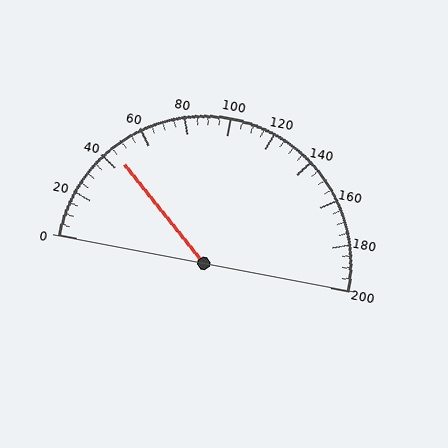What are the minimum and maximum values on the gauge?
The gauge ranges from 0 to 200.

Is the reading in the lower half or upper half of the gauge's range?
The reading is in the lower half of the range (0 to 200).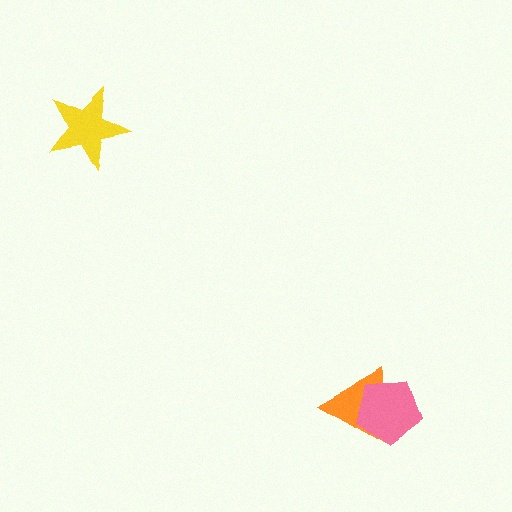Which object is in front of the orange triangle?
The pink pentagon is in front of the orange triangle.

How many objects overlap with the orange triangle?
1 object overlaps with the orange triangle.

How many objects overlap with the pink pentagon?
1 object overlaps with the pink pentagon.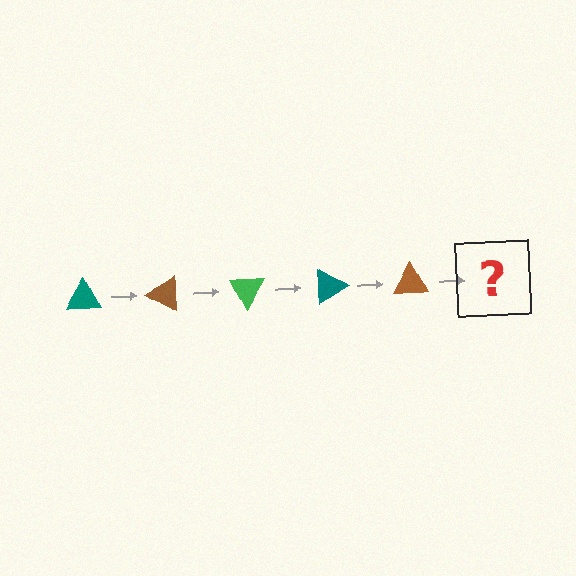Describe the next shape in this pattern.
It should be a green triangle, rotated 150 degrees from the start.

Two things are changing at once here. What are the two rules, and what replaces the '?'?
The two rules are that it rotates 30 degrees each step and the color cycles through teal, brown, and green. The '?' should be a green triangle, rotated 150 degrees from the start.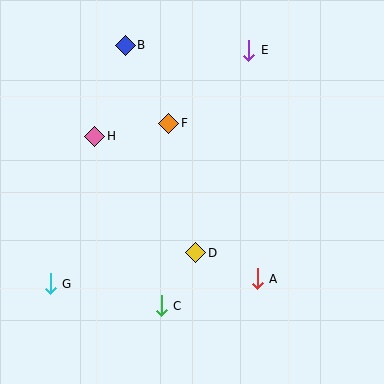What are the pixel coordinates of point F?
Point F is at (169, 123).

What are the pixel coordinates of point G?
Point G is at (50, 284).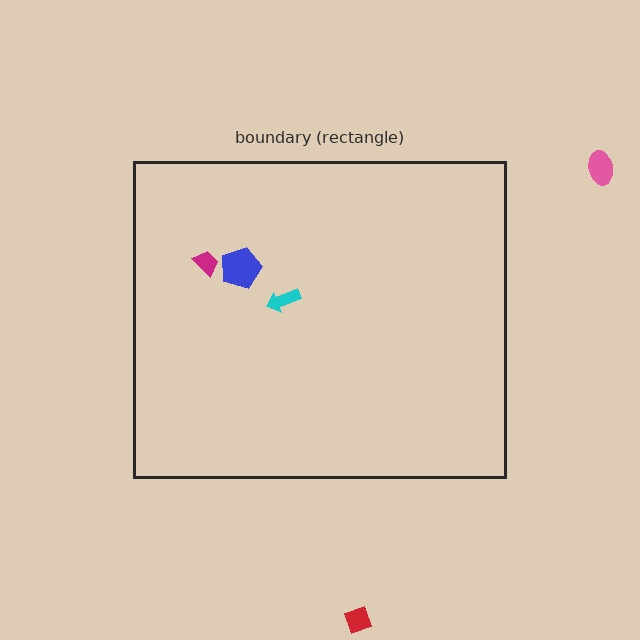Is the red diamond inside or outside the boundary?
Outside.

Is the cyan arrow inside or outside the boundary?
Inside.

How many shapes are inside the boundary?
3 inside, 2 outside.